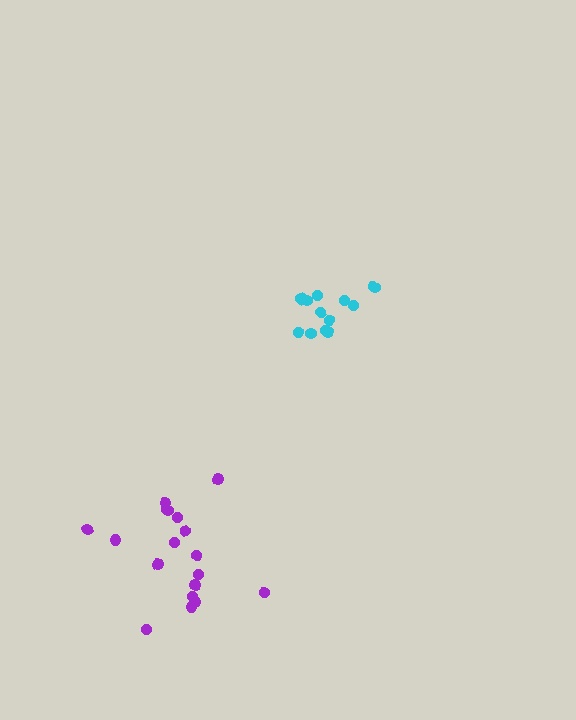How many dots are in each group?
Group 1: 18 dots, Group 2: 14 dots (32 total).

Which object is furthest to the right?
The cyan cluster is rightmost.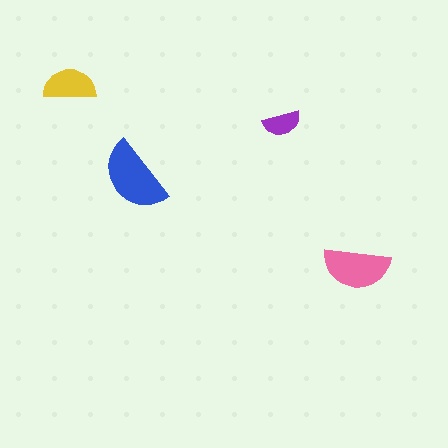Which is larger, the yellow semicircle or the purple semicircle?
The yellow one.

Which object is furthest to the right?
The pink semicircle is rightmost.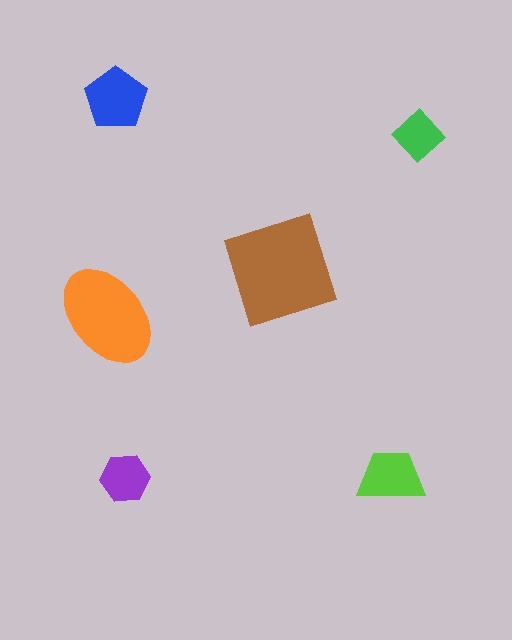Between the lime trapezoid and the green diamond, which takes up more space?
The lime trapezoid.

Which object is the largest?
The brown square.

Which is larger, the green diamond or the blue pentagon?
The blue pentagon.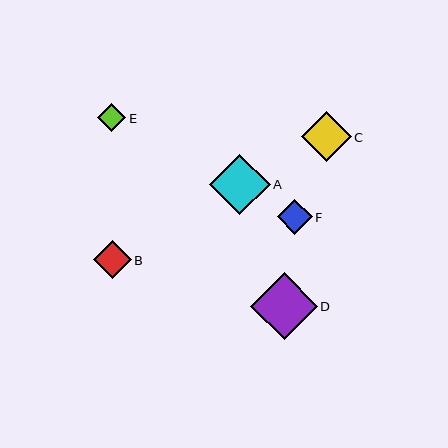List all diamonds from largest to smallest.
From largest to smallest: D, A, C, B, F, E.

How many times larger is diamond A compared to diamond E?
Diamond A is approximately 2.2 times the size of diamond E.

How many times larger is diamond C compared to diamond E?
Diamond C is approximately 1.8 times the size of diamond E.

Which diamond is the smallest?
Diamond E is the smallest with a size of approximately 28 pixels.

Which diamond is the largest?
Diamond D is the largest with a size of approximately 67 pixels.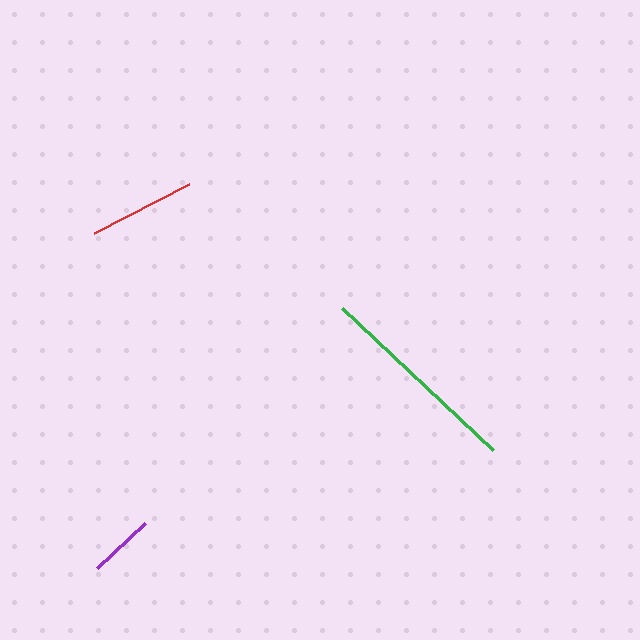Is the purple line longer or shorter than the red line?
The red line is longer than the purple line.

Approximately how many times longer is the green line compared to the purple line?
The green line is approximately 3.1 times the length of the purple line.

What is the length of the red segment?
The red segment is approximately 107 pixels long.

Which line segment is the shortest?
The purple line is the shortest at approximately 66 pixels.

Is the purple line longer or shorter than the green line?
The green line is longer than the purple line.